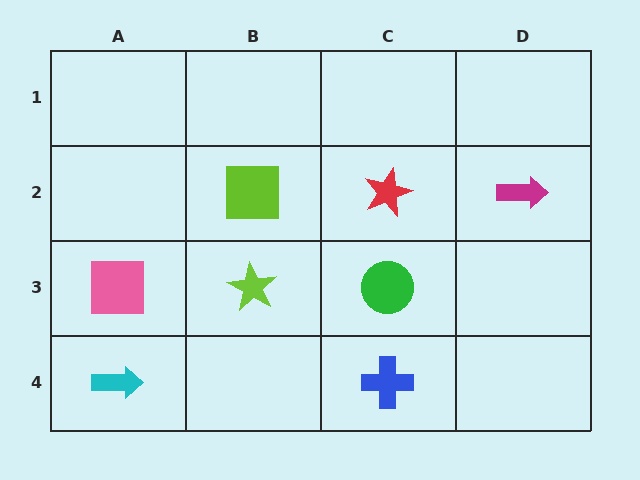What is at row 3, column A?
A pink square.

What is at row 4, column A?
A cyan arrow.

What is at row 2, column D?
A magenta arrow.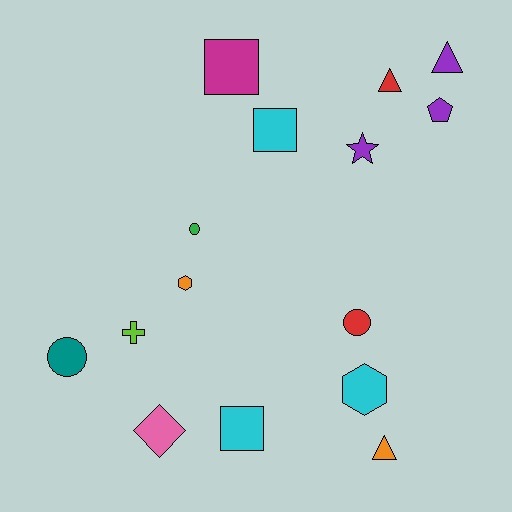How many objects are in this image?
There are 15 objects.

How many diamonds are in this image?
There is 1 diamond.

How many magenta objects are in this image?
There is 1 magenta object.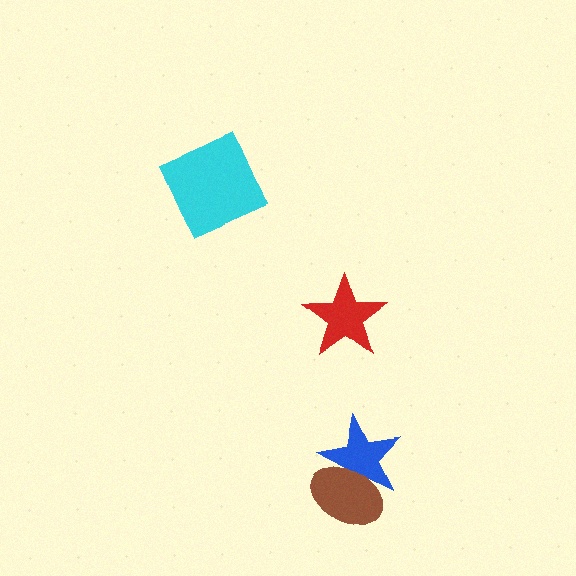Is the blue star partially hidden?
Yes, it is partially covered by another shape.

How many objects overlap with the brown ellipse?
1 object overlaps with the brown ellipse.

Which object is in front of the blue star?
The brown ellipse is in front of the blue star.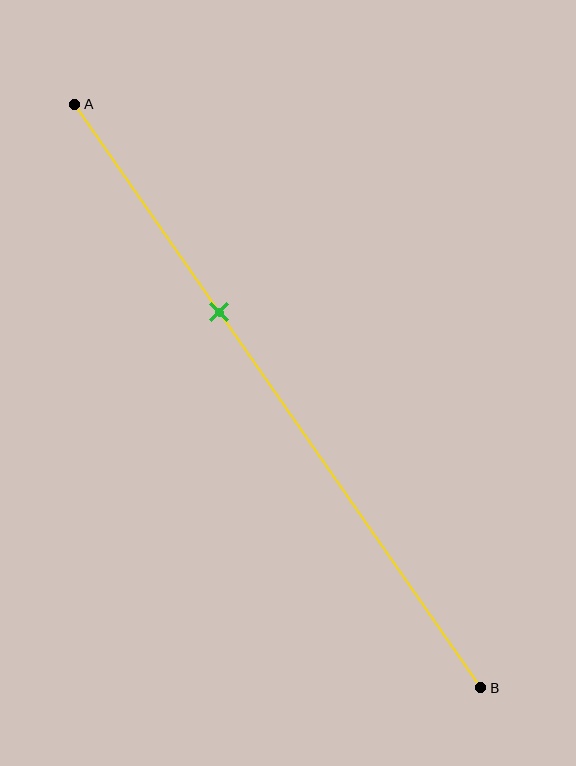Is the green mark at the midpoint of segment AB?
No, the mark is at about 35% from A, not at the 50% midpoint.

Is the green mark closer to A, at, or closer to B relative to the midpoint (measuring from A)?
The green mark is closer to point A than the midpoint of segment AB.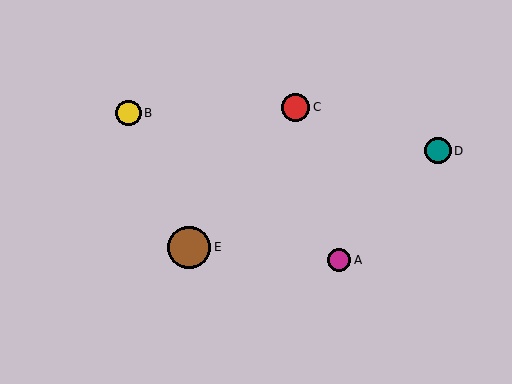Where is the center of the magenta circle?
The center of the magenta circle is at (339, 260).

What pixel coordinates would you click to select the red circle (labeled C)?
Click at (295, 107) to select the red circle C.